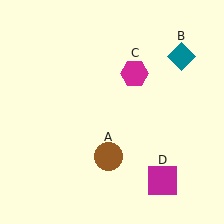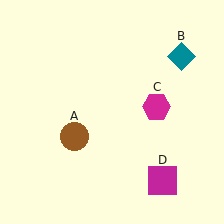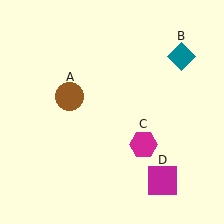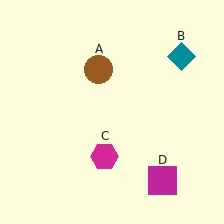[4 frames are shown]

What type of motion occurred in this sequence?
The brown circle (object A), magenta hexagon (object C) rotated clockwise around the center of the scene.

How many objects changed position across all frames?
2 objects changed position: brown circle (object A), magenta hexagon (object C).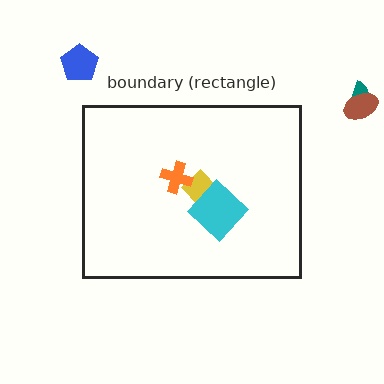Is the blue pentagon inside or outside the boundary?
Outside.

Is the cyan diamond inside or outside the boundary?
Inside.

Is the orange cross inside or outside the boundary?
Inside.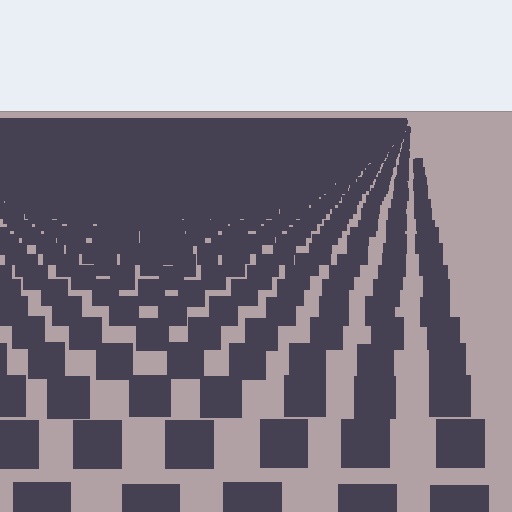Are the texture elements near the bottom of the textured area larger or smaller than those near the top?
Larger. Near the bottom, elements are closer to the viewer and appear at a bigger on-screen size.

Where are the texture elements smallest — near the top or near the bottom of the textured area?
Near the top.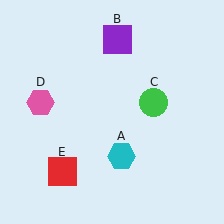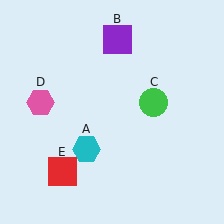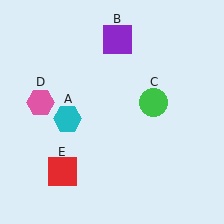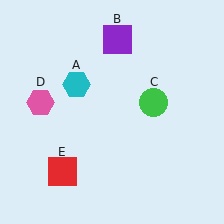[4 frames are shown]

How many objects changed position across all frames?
1 object changed position: cyan hexagon (object A).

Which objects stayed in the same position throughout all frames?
Purple square (object B) and green circle (object C) and pink hexagon (object D) and red square (object E) remained stationary.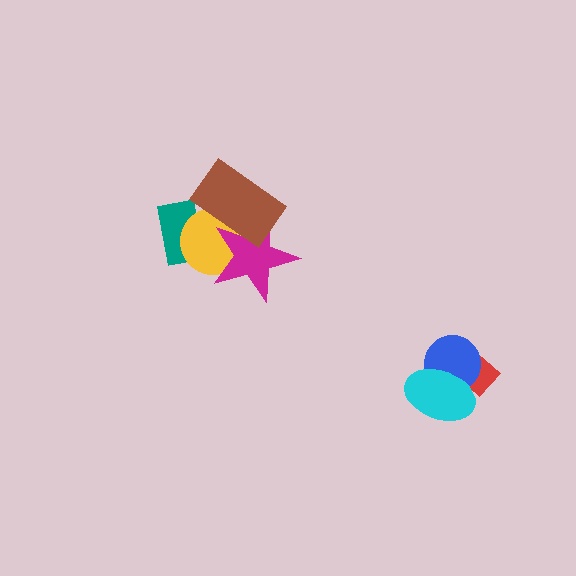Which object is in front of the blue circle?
The cyan ellipse is in front of the blue circle.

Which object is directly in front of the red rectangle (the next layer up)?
The blue circle is directly in front of the red rectangle.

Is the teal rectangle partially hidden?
Yes, it is partially covered by another shape.